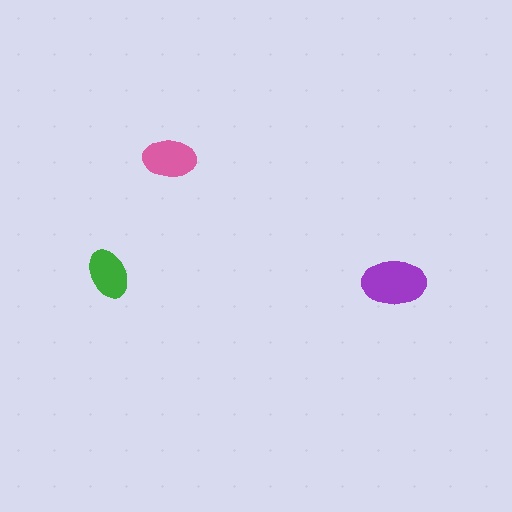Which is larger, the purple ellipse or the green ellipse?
The purple one.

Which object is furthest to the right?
The purple ellipse is rightmost.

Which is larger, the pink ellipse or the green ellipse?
The pink one.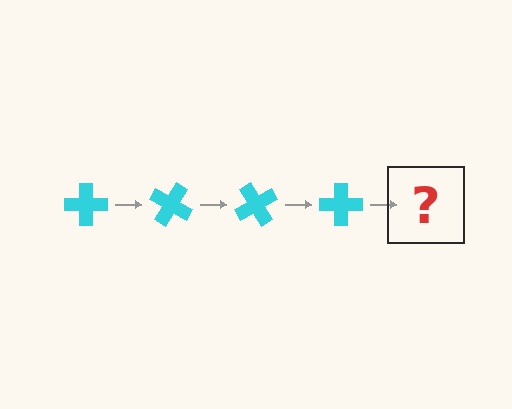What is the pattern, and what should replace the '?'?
The pattern is that the cross rotates 30 degrees each step. The '?' should be a cyan cross rotated 120 degrees.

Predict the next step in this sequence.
The next step is a cyan cross rotated 120 degrees.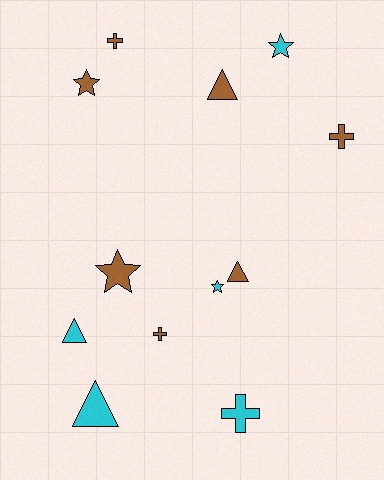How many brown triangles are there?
There are 2 brown triangles.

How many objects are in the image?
There are 12 objects.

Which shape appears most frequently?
Triangle, with 4 objects.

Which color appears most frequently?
Brown, with 7 objects.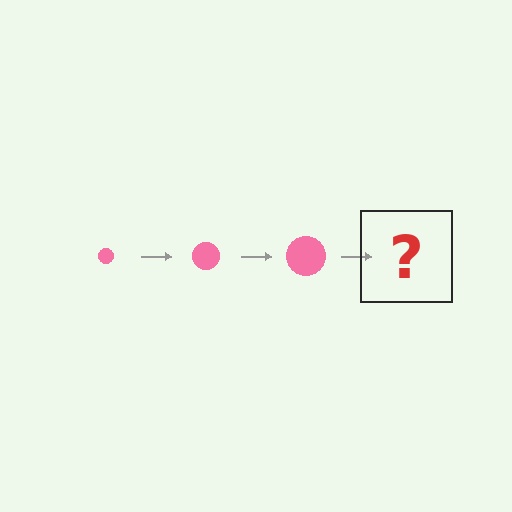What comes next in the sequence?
The next element should be a pink circle, larger than the previous one.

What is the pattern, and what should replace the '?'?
The pattern is that the circle gets progressively larger each step. The '?' should be a pink circle, larger than the previous one.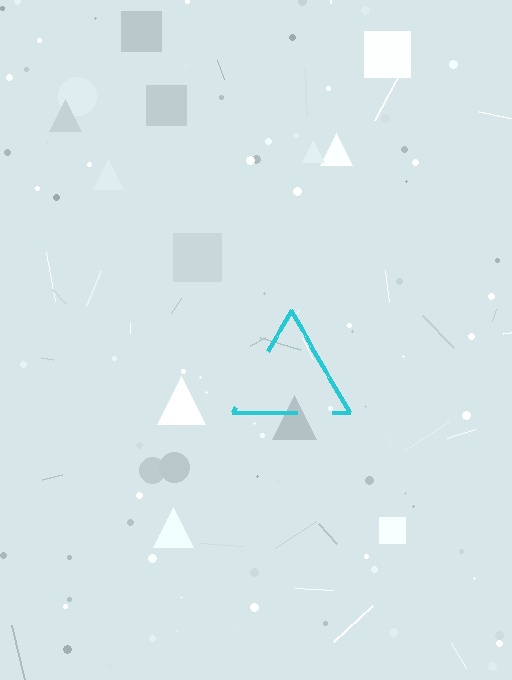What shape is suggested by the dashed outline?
The dashed outline suggests a triangle.